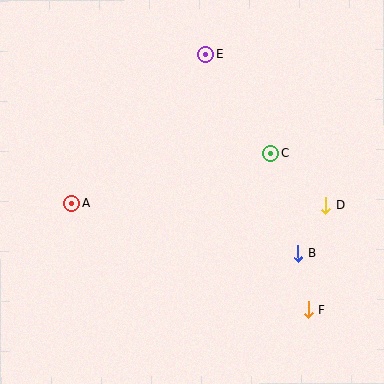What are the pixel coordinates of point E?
Point E is at (205, 54).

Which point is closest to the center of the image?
Point C at (271, 153) is closest to the center.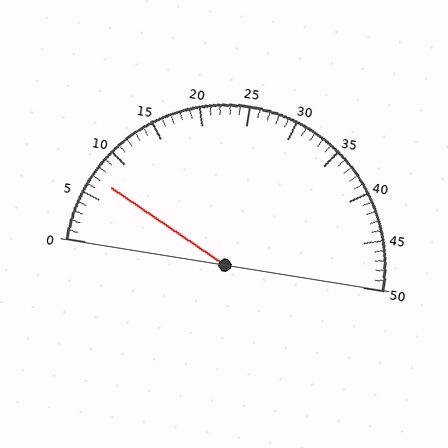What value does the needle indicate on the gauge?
The needle indicates approximately 7.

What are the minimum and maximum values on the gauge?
The gauge ranges from 0 to 50.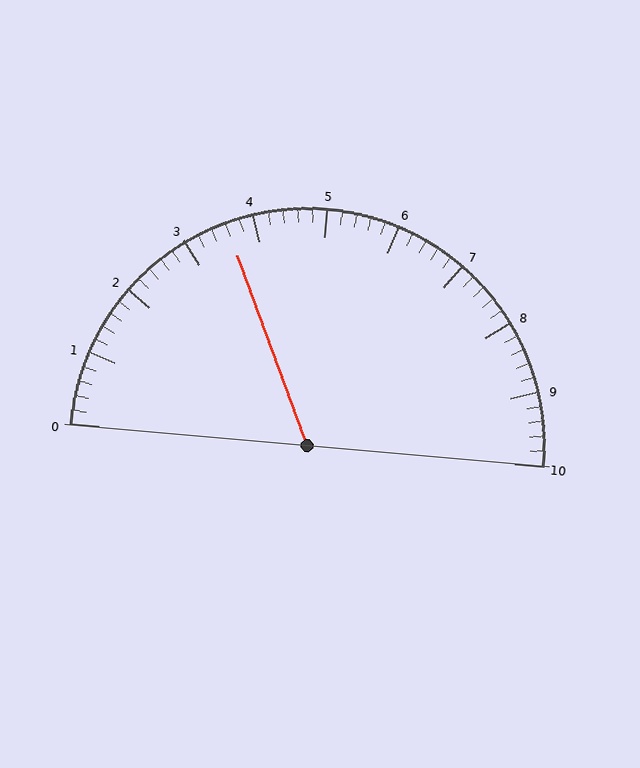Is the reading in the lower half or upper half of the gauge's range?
The reading is in the lower half of the range (0 to 10).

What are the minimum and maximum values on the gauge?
The gauge ranges from 0 to 10.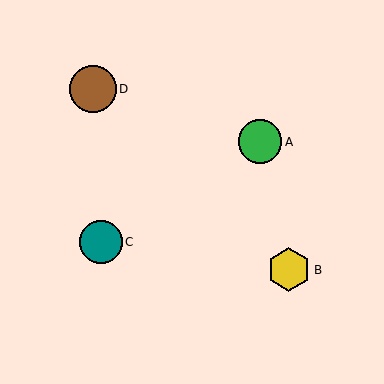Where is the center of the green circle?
The center of the green circle is at (260, 142).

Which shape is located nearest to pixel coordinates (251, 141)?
The green circle (labeled A) at (260, 142) is nearest to that location.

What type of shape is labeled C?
Shape C is a teal circle.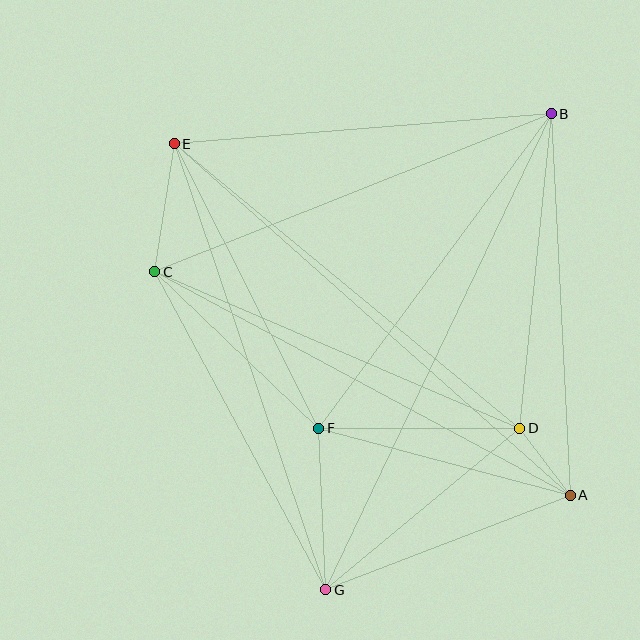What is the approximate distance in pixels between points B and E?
The distance between B and E is approximately 378 pixels.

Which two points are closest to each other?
Points A and D are closest to each other.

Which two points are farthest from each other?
Points A and E are farthest from each other.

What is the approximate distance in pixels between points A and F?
The distance between A and F is approximately 260 pixels.